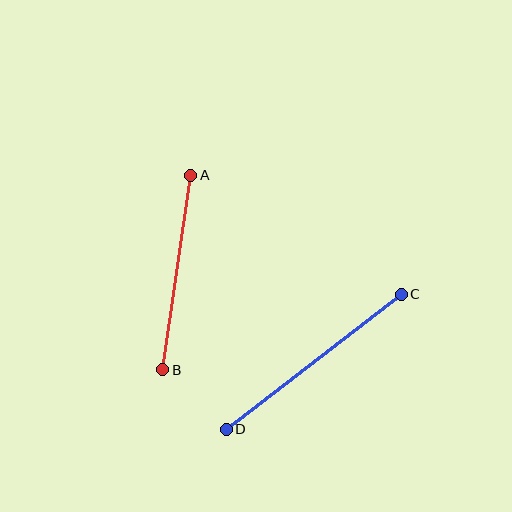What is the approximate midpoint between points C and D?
The midpoint is at approximately (314, 362) pixels.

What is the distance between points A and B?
The distance is approximately 196 pixels.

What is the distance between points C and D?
The distance is approximately 221 pixels.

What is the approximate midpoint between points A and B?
The midpoint is at approximately (177, 273) pixels.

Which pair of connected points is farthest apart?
Points C and D are farthest apart.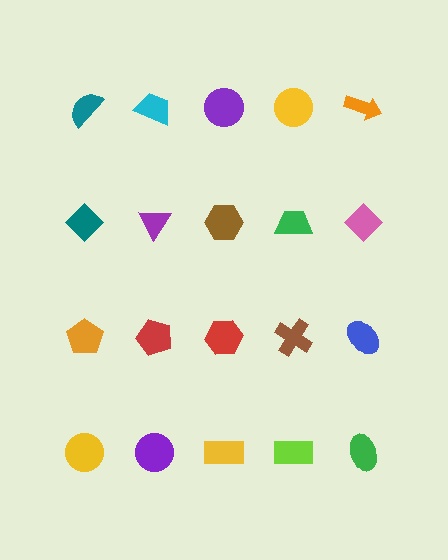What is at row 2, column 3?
A brown hexagon.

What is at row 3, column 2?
A red pentagon.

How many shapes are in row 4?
5 shapes.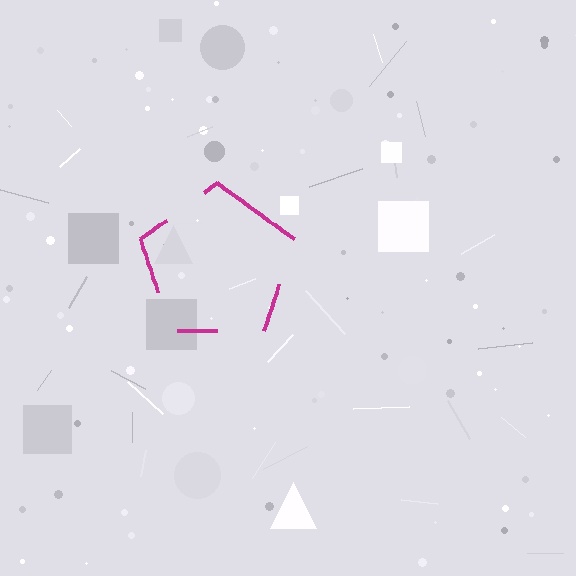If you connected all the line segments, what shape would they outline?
They would outline a pentagon.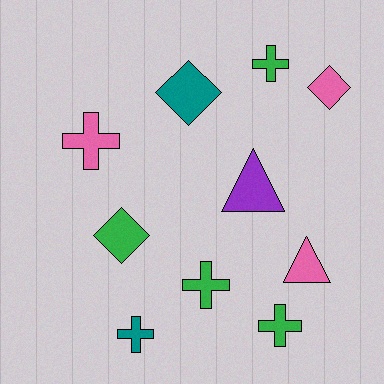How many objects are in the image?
There are 10 objects.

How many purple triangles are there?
There is 1 purple triangle.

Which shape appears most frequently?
Cross, with 5 objects.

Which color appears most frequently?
Green, with 4 objects.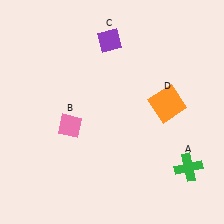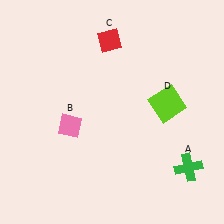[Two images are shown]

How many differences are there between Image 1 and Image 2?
There are 2 differences between the two images.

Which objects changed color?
C changed from purple to red. D changed from orange to lime.